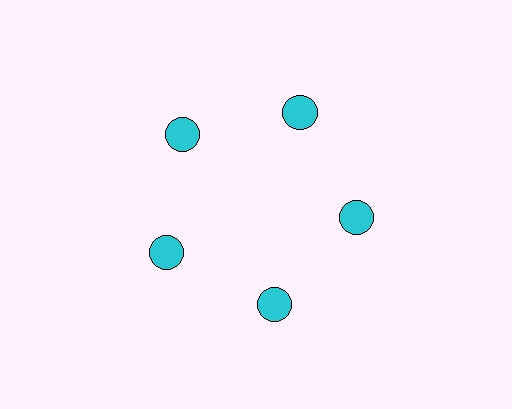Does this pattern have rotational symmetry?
Yes, this pattern has 5-fold rotational symmetry. It looks the same after rotating 72 degrees around the center.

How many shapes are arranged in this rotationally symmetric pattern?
There are 5 shapes, arranged in 5 groups of 1.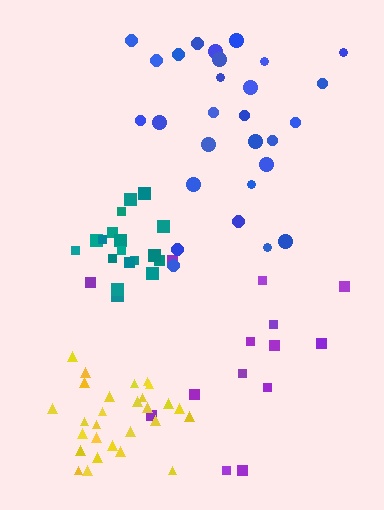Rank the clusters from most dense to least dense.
teal, yellow, blue, purple.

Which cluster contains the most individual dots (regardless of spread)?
Blue (28).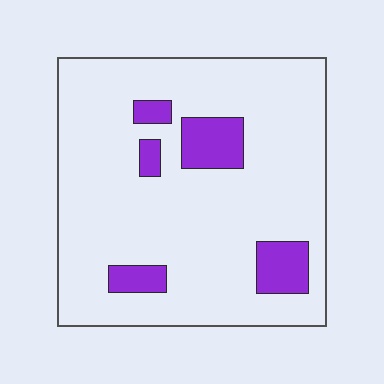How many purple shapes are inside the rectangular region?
5.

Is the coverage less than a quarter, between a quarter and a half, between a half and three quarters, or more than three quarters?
Less than a quarter.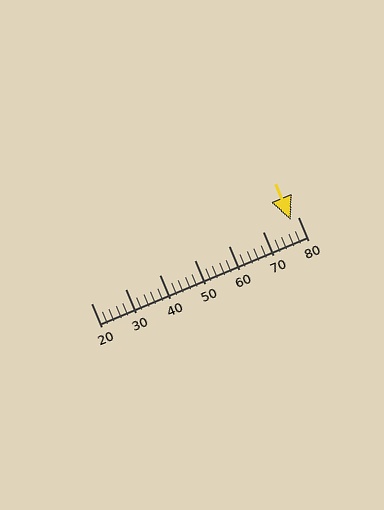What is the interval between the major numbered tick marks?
The major tick marks are spaced 10 units apart.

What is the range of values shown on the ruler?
The ruler shows values from 20 to 80.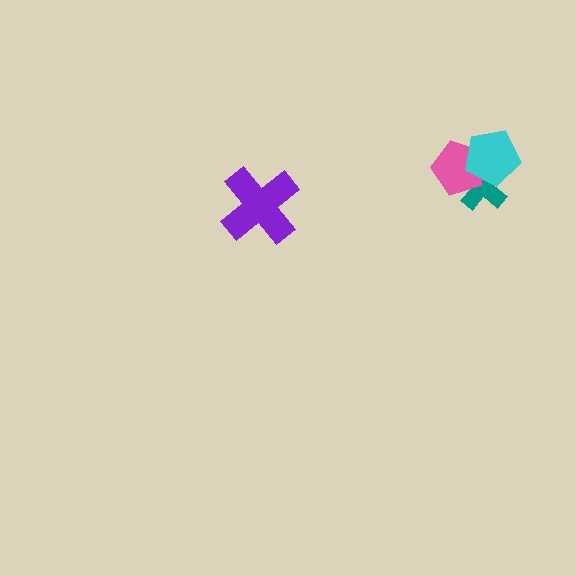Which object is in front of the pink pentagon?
The cyan pentagon is in front of the pink pentagon.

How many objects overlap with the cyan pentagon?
2 objects overlap with the cyan pentagon.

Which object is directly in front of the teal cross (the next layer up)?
The pink pentagon is directly in front of the teal cross.